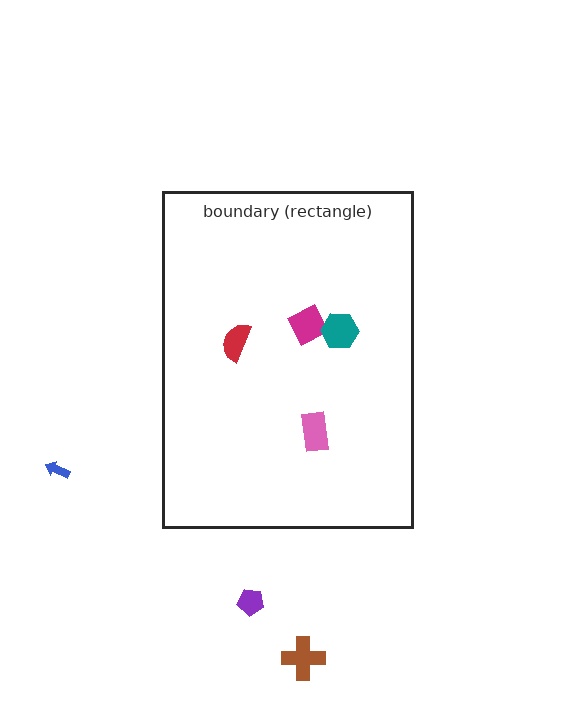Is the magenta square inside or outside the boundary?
Inside.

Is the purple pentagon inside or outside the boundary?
Outside.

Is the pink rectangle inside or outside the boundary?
Inside.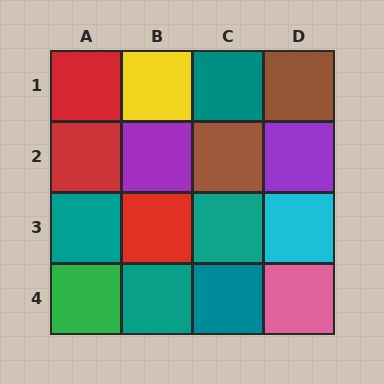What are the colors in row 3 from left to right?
Teal, red, teal, cyan.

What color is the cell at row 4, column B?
Teal.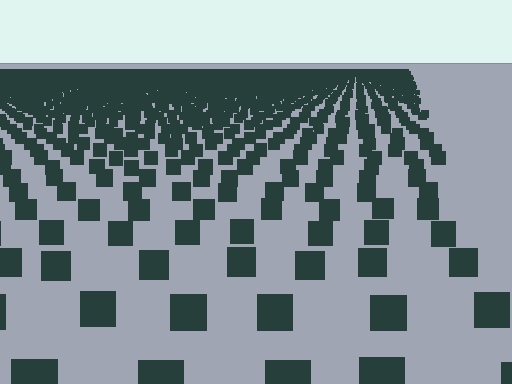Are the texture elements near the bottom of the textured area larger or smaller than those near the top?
Larger. Near the bottom, elements are closer to the viewer and appear at a bigger on-screen size.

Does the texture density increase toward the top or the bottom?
Density increases toward the top.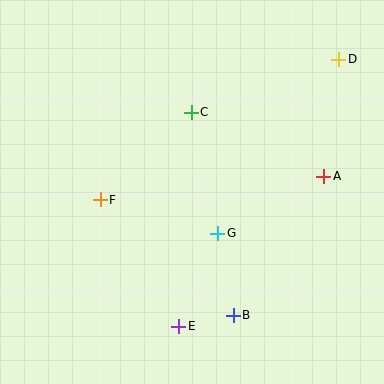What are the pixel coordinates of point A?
Point A is at (324, 176).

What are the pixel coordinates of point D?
Point D is at (339, 59).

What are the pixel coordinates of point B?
Point B is at (233, 315).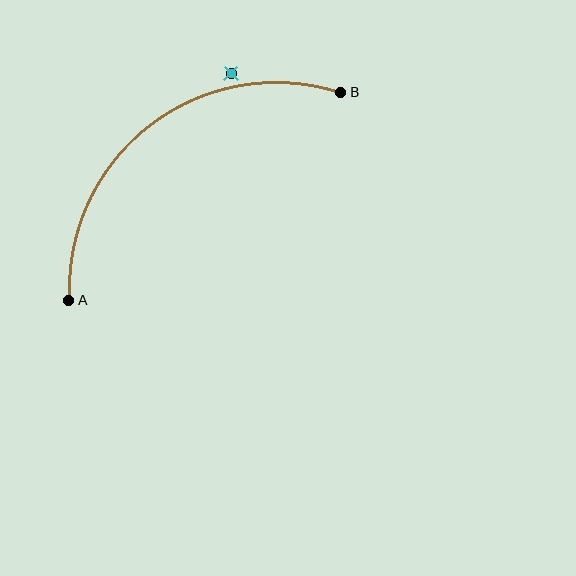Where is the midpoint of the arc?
The arc midpoint is the point on the curve farthest from the straight line joining A and B. It sits above and to the left of that line.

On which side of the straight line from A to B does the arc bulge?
The arc bulges above and to the left of the straight line connecting A and B.